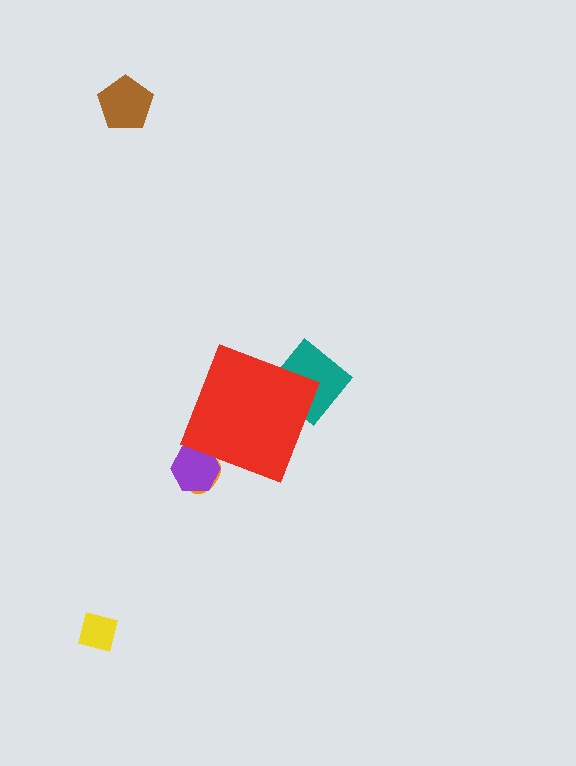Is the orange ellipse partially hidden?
Yes, the orange ellipse is partially hidden behind the red diamond.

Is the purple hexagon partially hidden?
Yes, the purple hexagon is partially hidden behind the red diamond.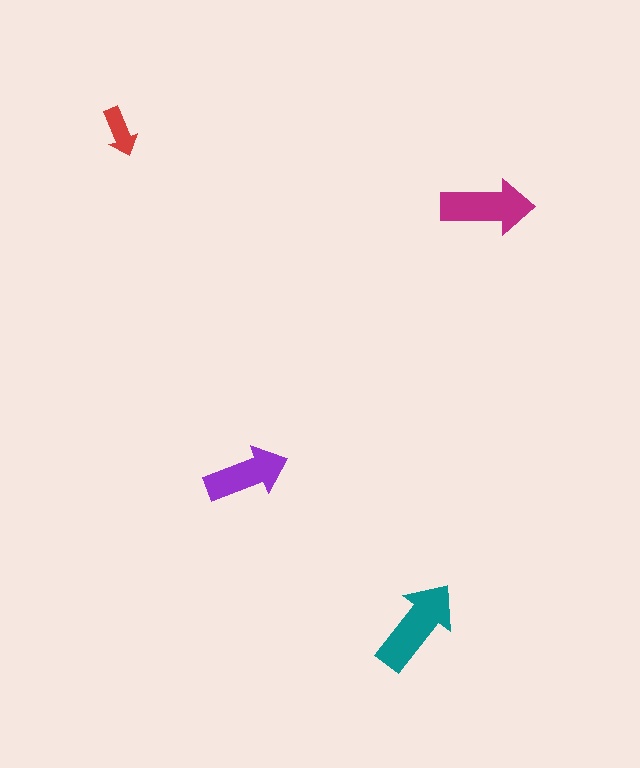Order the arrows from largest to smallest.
the teal one, the magenta one, the purple one, the red one.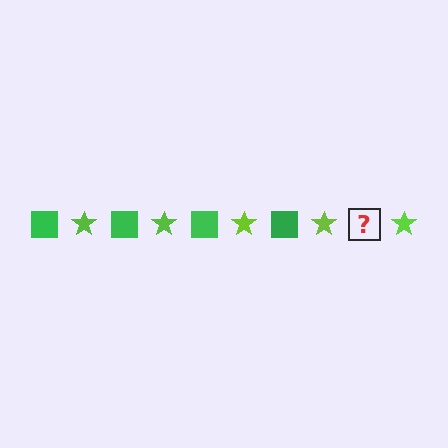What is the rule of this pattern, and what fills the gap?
The rule is that the pattern alternates between green square and lime star. The gap should be filled with a green square.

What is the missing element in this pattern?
The missing element is a green square.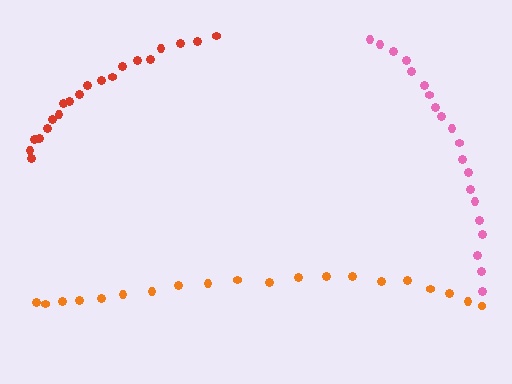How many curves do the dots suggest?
There are 3 distinct paths.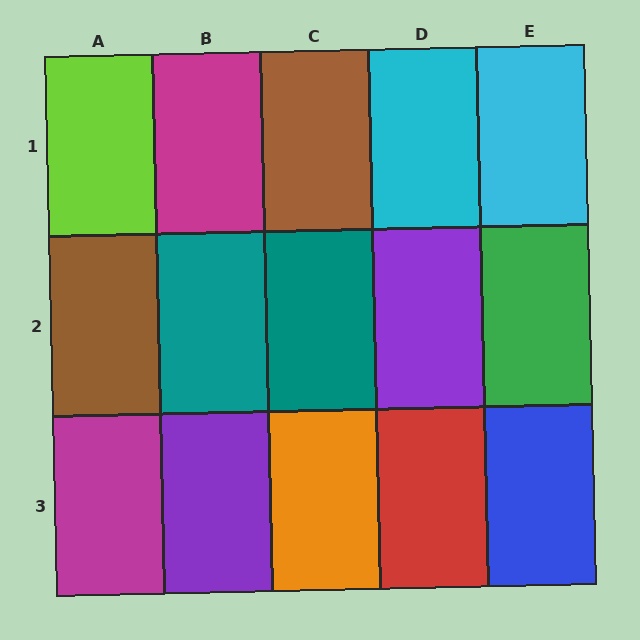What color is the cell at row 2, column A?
Brown.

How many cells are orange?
1 cell is orange.